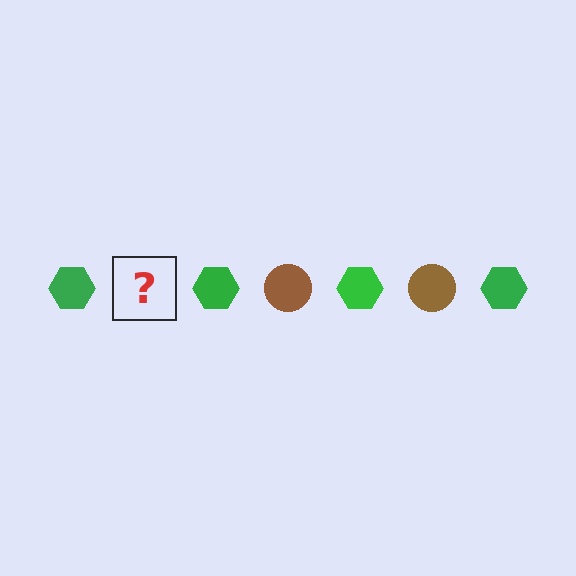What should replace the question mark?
The question mark should be replaced with a brown circle.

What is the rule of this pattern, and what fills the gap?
The rule is that the pattern alternates between green hexagon and brown circle. The gap should be filled with a brown circle.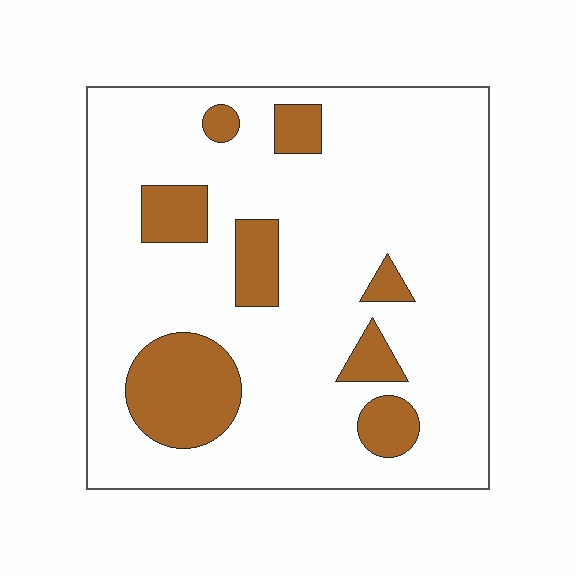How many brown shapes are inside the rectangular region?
8.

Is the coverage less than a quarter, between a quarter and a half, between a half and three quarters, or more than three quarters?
Less than a quarter.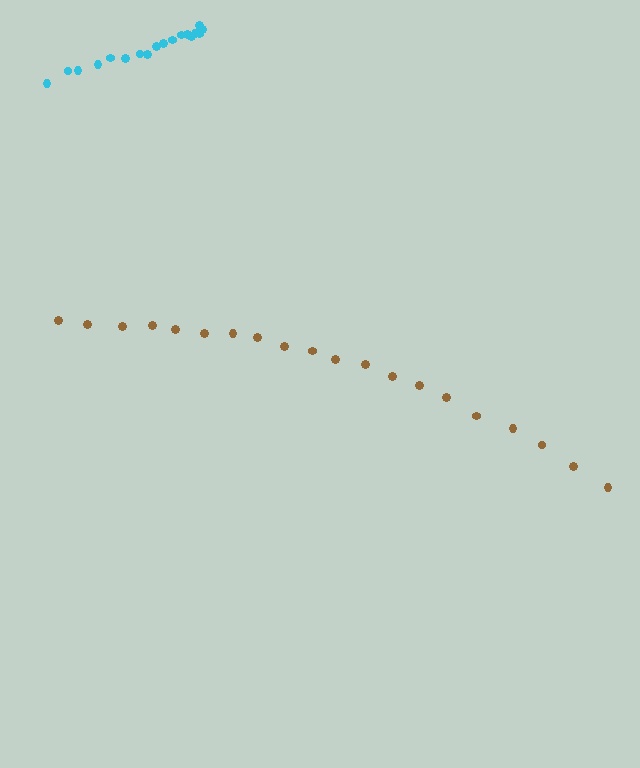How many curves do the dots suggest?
There are 2 distinct paths.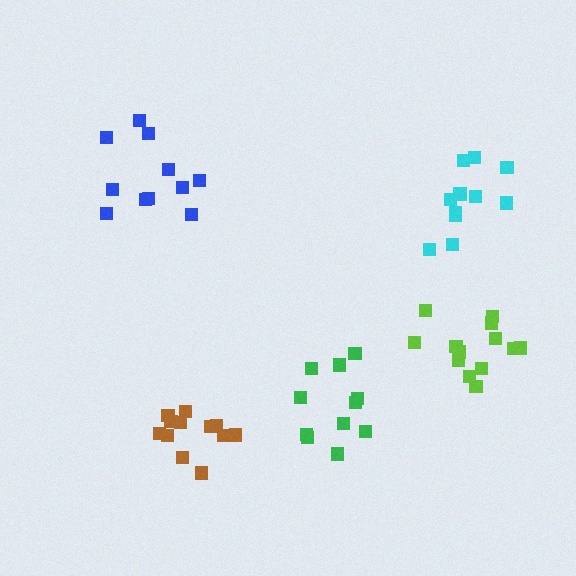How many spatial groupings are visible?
There are 5 spatial groupings.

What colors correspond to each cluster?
The clusters are colored: green, brown, cyan, blue, lime.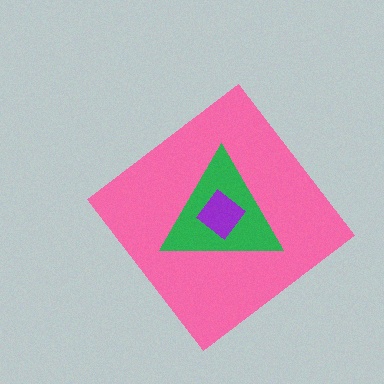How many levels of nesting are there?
3.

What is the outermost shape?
The pink diamond.